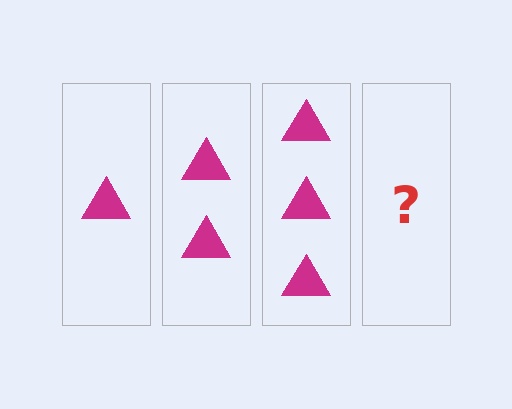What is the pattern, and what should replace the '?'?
The pattern is that each step adds one more triangle. The '?' should be 4 triangles.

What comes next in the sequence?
The next element should be 4 triangles.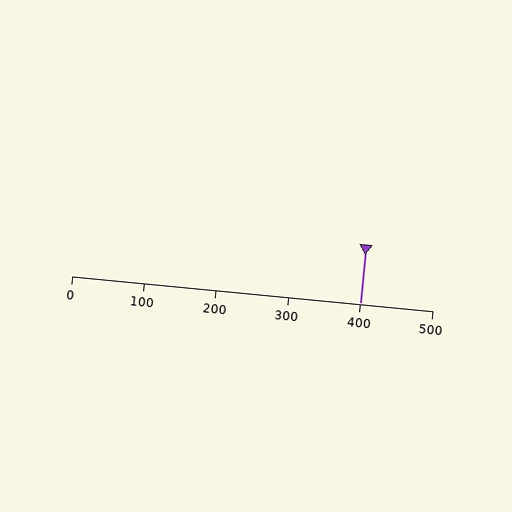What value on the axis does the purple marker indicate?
The marker indicates approximately 400.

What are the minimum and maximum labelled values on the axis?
The axis runs from 0 to 500.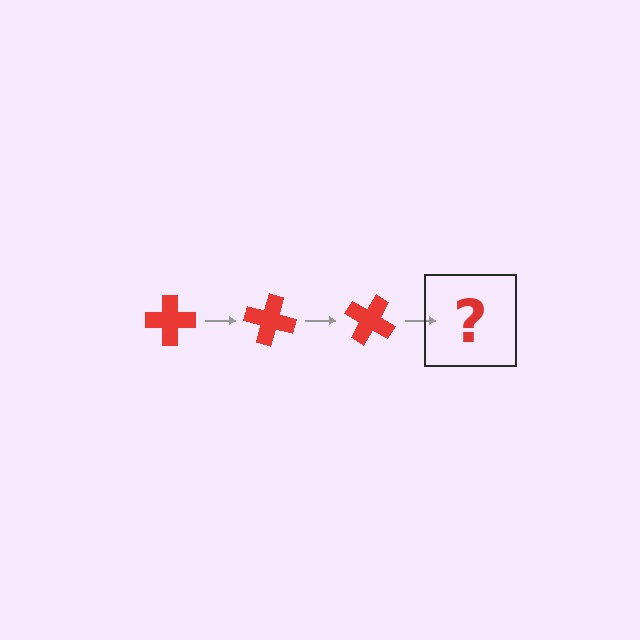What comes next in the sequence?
The next element should be a red cross rotated 45 degrees.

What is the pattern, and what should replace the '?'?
The pattern is that the cross rotates 15 degrees each step. The '?' should be a red cross rotated 45 degrees.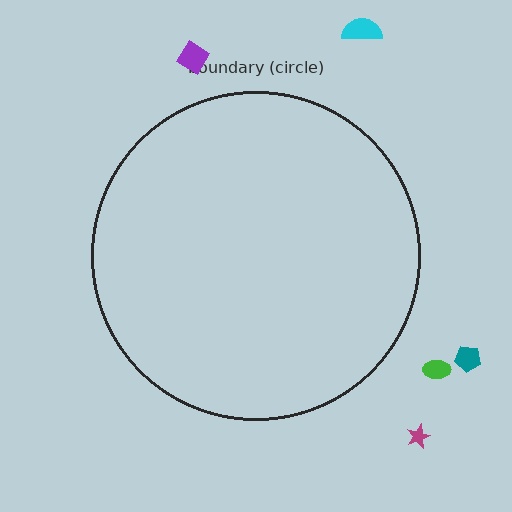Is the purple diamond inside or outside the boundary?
Outside.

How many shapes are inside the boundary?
0 inside, 5 outside.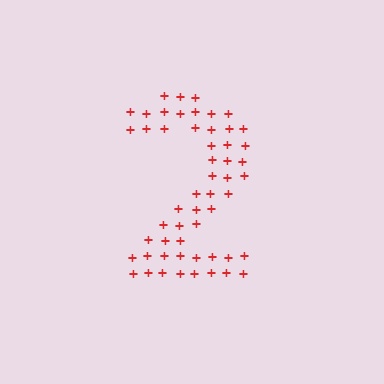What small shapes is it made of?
It is made of small plus signs.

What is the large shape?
The large shape is the digit 2.